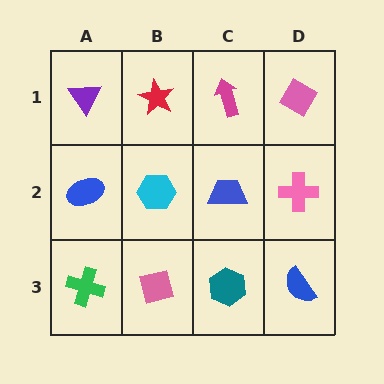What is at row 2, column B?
A cyan hexagon.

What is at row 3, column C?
A teal hexagon.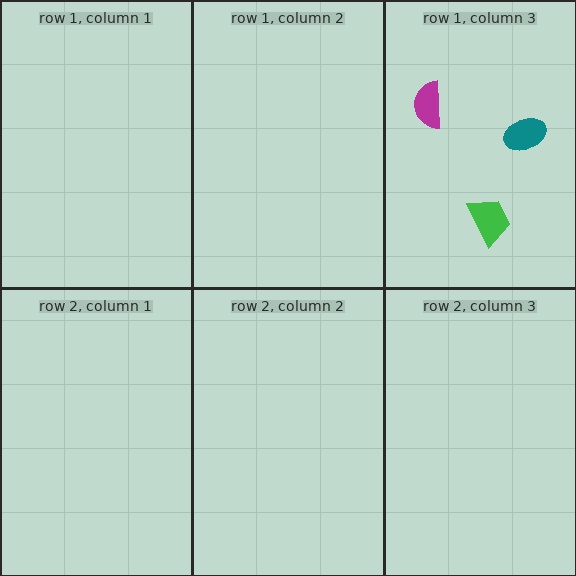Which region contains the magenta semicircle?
The row 1, column 3 region.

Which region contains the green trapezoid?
The row 1, column 3 region.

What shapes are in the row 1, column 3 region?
The teal ellipse, the green trapezoid, the magenta semicircle.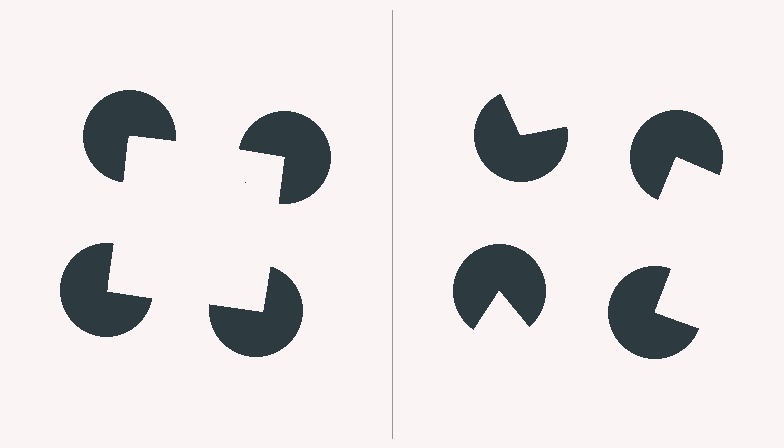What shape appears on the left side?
An illusory square.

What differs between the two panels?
The pac-man discs are positioned identically on both sides; only the wedge orientations differ. On the left they align to a square; on the right they are misaligned.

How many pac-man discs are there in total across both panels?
8 — 4 on each side.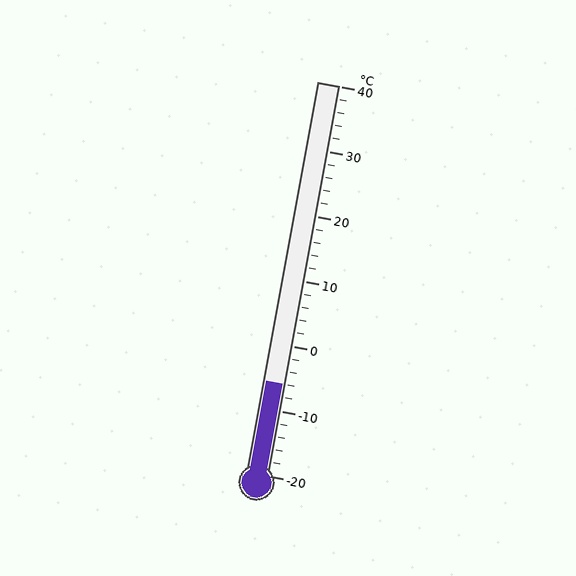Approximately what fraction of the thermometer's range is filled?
The thermometer is filled to approximately 25% of its range.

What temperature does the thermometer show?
The thermometer shows approximately -6°C.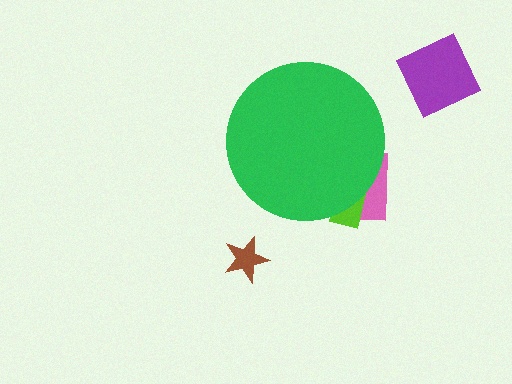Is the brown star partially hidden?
No, the brown star is fully visible.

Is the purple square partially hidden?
No, the purple square is fully visible.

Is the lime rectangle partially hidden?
Yes, the lime rectangle is partially hidden behind the green circle.